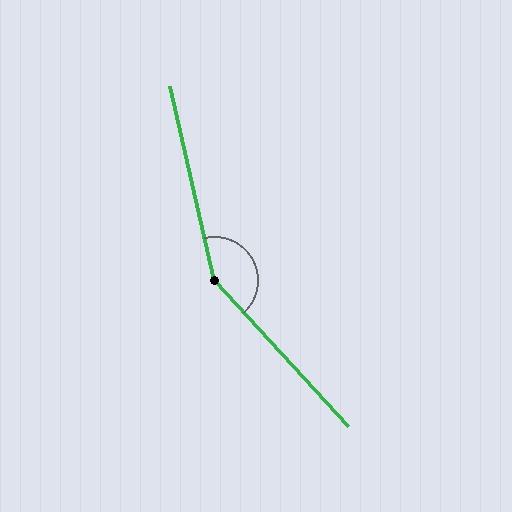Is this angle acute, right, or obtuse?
It is obtuse.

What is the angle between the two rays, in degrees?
Approximately 150 degrees.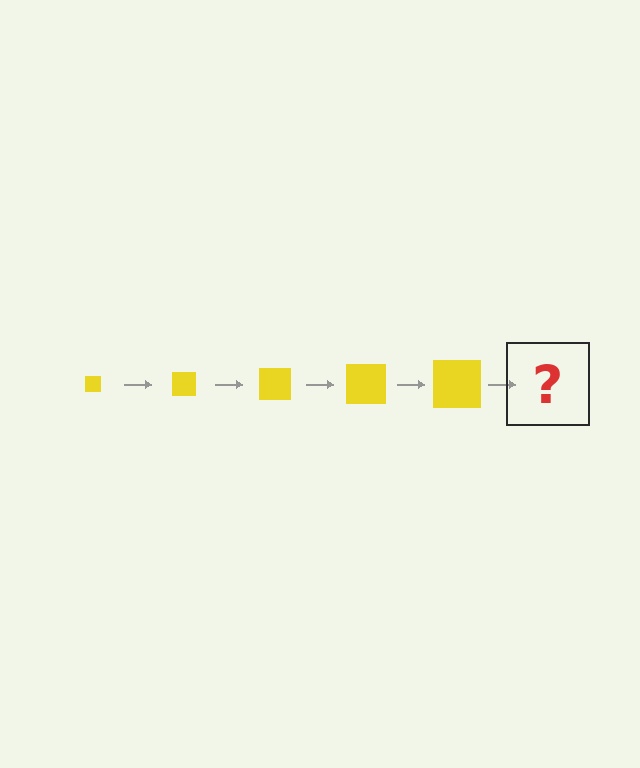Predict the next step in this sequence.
The next step is a yellow square, larger than the previous one.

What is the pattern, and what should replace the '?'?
The pattern is that the square gets progressively larger each step. The '?' should be a yellow square, larger than the previous one.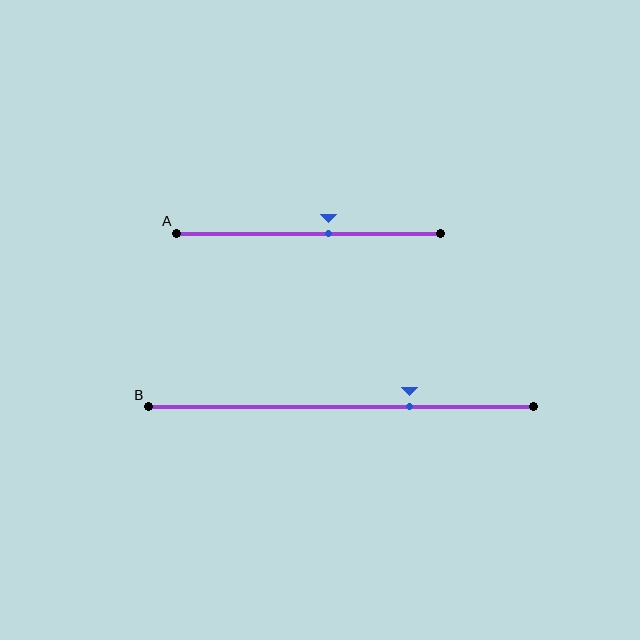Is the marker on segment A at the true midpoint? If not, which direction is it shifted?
No, the marker on segment A is shifted to the right by about 8% of the segment length.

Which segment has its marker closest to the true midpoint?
Segment A has its marker closest to the true midpoint.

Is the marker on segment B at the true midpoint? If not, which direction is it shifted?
No, the marker on segment B is shifted to the right by about 18% of the segment length.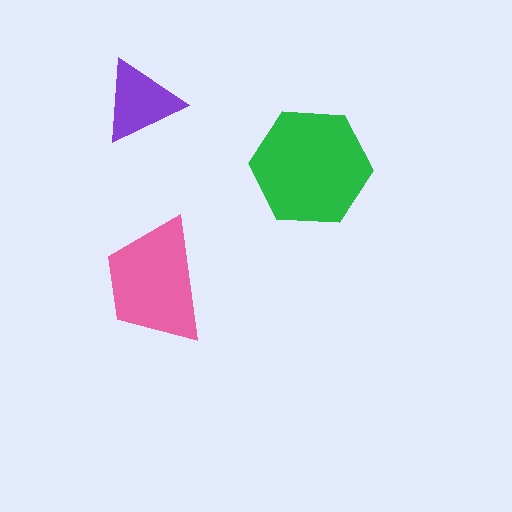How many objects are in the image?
There are 3 objects in the image.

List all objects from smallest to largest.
The purple triangle, the pink trapezoid, the green hexagon.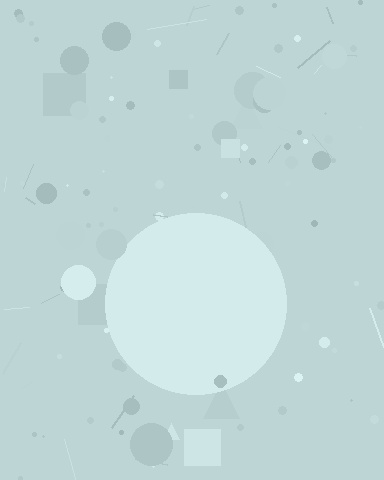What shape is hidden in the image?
A circle is hidden in the image.